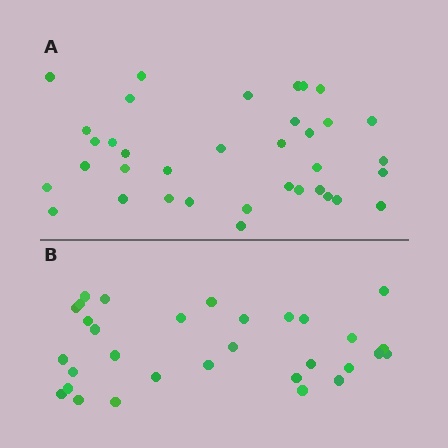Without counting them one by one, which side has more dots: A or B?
Region A (the top region) has more dots.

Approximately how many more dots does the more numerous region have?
Region A has about 5 more dots than region B.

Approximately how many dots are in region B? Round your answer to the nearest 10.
About 30 dots. (The exact count is 31, which rounds to 30.)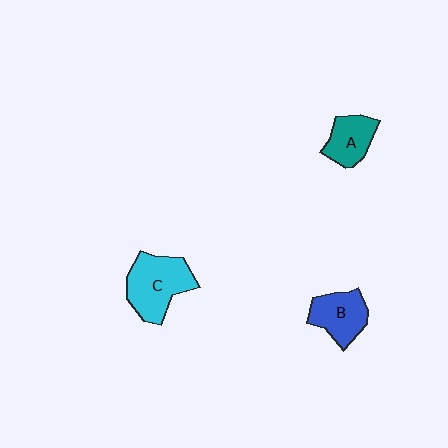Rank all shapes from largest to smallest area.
From largest to smallest: C (cyan), B (blue), A (teal).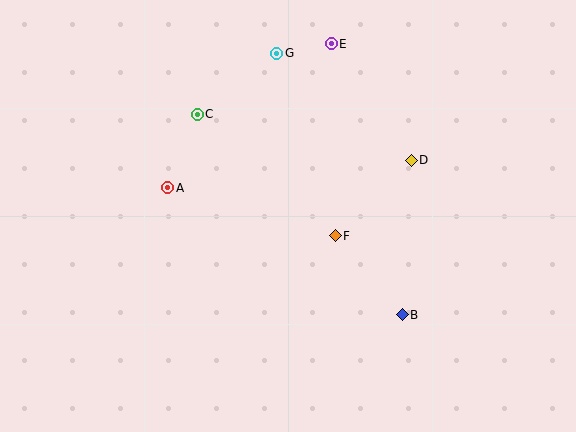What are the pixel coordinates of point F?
Point F is at (335, 236).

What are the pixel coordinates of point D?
Point D is at (411, 160).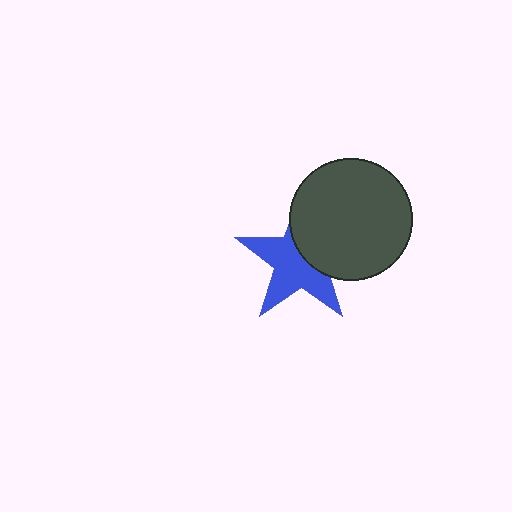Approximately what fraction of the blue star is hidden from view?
Roughly 40% of the blue star is hidden behind the dark gray circle.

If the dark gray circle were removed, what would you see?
You would see the complete blue star.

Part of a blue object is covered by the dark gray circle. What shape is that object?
It is a star.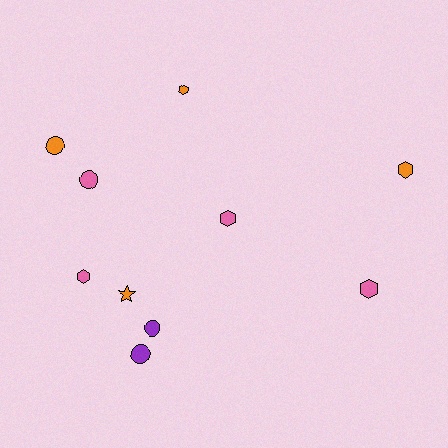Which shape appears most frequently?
Hexagon, with 5 objects.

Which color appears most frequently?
Orange, with 4 objects.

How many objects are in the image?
There are 10 objects.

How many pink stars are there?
There are no pink stars.